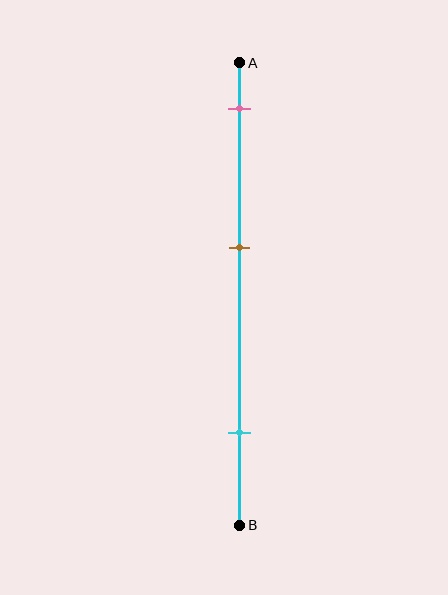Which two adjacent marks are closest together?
The pink and brown marks are the closest adjacent pair.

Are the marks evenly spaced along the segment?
Yes, the marks are approximately evenly spaced.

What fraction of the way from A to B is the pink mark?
The pink mark is approximately 10% (0.1) of the way from A to B.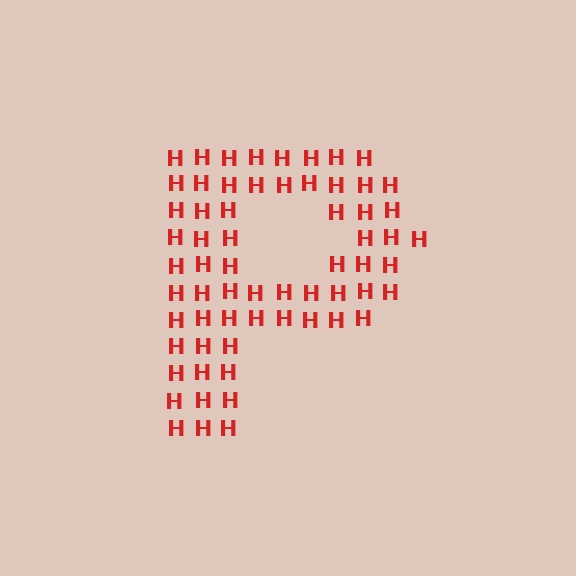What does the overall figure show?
The overall figure shows the letter P.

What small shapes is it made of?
It is made of small letter H's.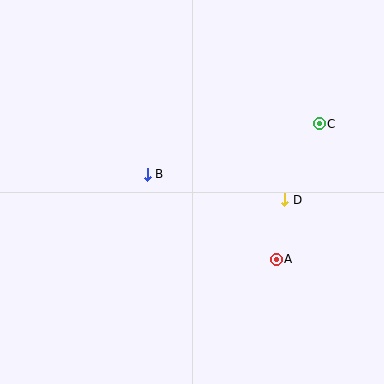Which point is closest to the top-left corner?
Point B is closest to the top-left corner.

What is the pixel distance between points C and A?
The distance between C and A is 142 pixels.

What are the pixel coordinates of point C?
Point C is at (319, 124).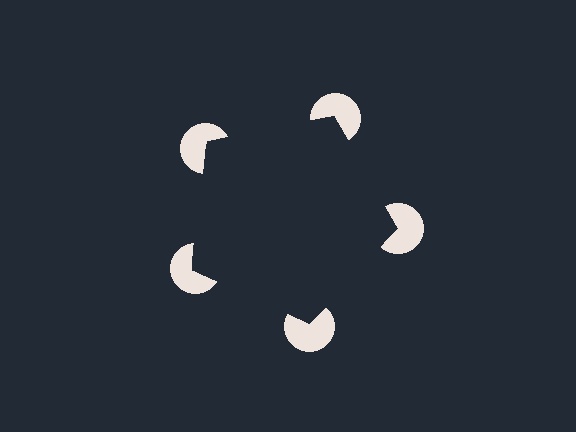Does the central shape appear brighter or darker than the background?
It typically appears slightly darker than the background, even though no actual brightness change is drawn.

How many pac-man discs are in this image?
There are 5 — one at each vertex of the illusory pentagon.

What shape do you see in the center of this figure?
An illusory pentagon — its edges are inferred from the aligned wedge cuts in the pac-man discs, not physically drawn.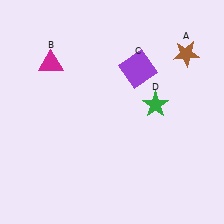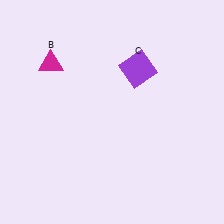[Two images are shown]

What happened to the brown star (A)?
The brown star (A) was removed in Image 2. It was in the top-right area of Image 1.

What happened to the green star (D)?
The green star (D) was removed in Image 2. It was in the top-right area of Image 1.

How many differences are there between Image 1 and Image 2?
There are 2 differences between the two images.